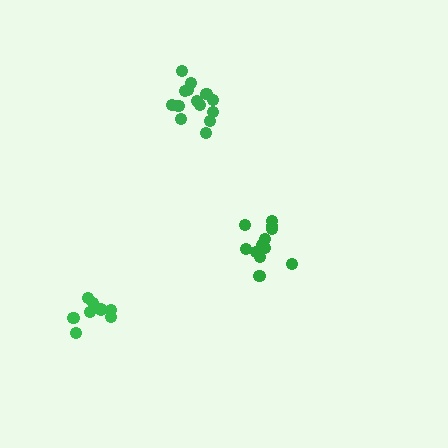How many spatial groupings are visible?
There are 3 spatial groupings.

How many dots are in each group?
Group 1: 14 dots, Group 2: 12 dots, Group 3: 8 dots (34 total).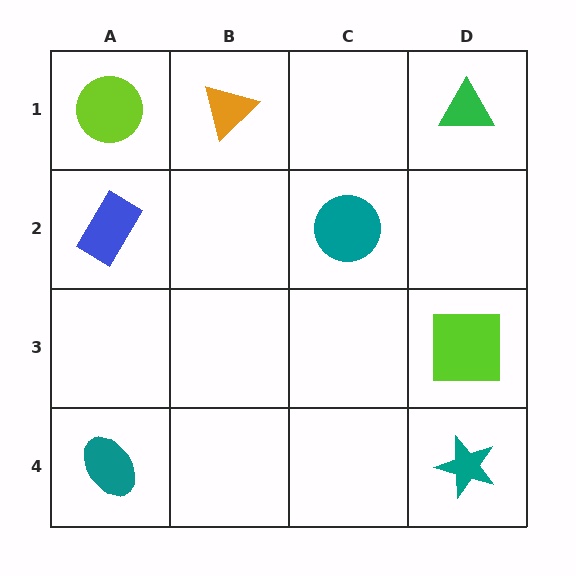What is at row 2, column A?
A blue rectangle.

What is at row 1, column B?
An orange triangle.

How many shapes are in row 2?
2 shapes.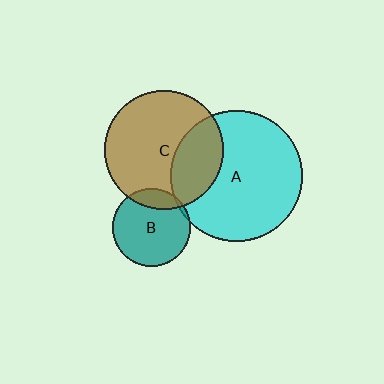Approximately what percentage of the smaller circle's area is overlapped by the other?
Approximately 15%.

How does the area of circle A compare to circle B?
Approximately 2.9 times.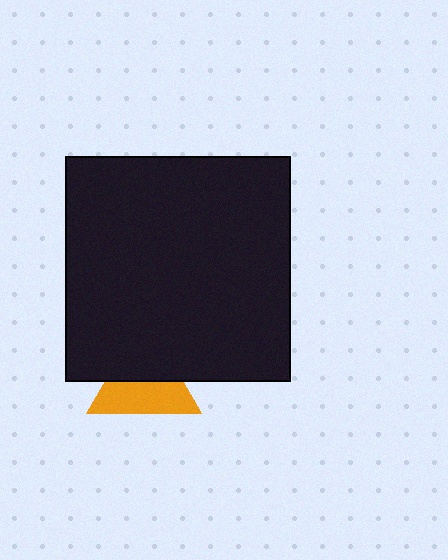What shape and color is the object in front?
The object in front is a black square.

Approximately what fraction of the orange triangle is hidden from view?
Roughly 46% of the orange triangle is hidden behind the black square.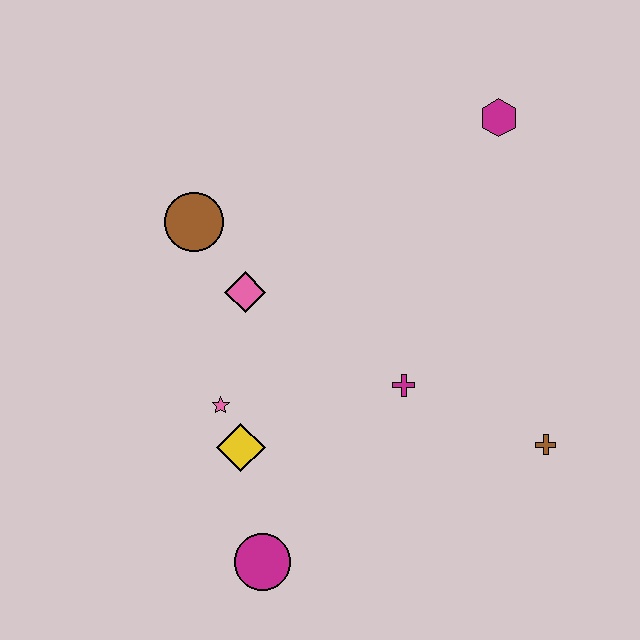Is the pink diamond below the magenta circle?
No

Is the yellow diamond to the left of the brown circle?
No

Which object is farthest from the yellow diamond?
The magenta hexagon is farthest from the yellow diamond.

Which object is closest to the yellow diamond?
The pink star is closest to the yellow diamond.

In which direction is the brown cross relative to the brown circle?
The brown cross is to the right of the brown circle.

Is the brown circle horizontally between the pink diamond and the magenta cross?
No